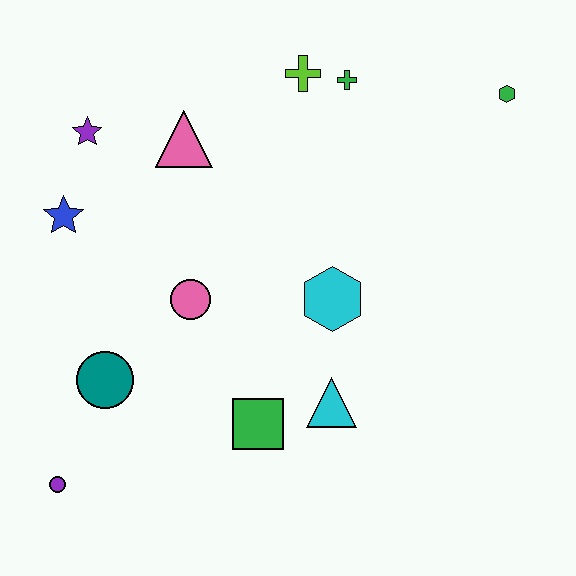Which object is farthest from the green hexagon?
The purple circle is farthest from the green hexagon.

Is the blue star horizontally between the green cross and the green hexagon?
No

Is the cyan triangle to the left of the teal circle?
No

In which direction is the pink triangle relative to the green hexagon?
The pink triangle is to the left of the green hexagon.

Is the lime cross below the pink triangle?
No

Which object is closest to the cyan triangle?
The green square is closest to the cyan triangle.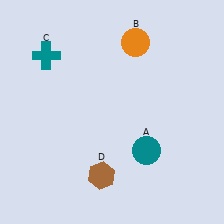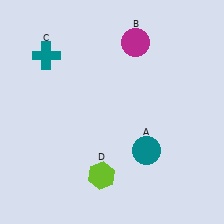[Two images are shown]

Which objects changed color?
B changed from orange to magenta. D changed from brown to lime.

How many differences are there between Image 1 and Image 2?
There are 2 differences between the two images.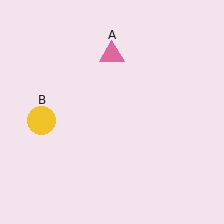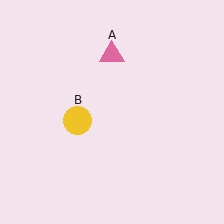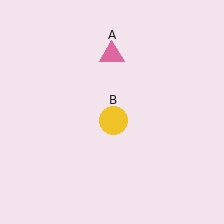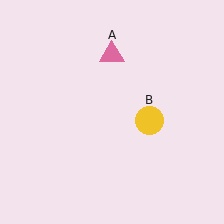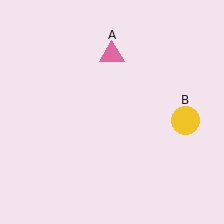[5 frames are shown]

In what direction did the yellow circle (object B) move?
The yellow circle (object B) moved right.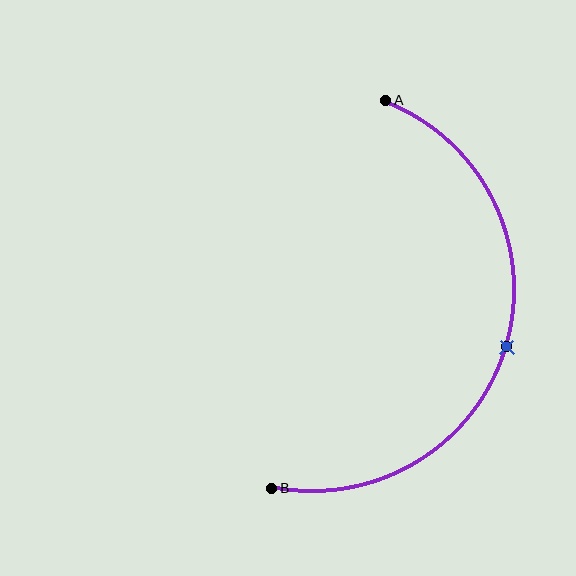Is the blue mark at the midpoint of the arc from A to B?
Yes. The blue mark lies on the arc at equal arc-length from both A and B — it is the arc midpoint.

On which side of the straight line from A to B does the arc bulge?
The arc bulges to the right of the straight line connecting A and B.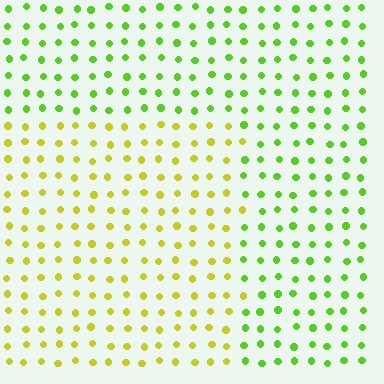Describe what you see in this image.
The image is filled with small lime elements in a uniform arrangement. A rectangle-shaped region is visible where the elements are tinted to a slightly different hue, forming a subtle color boundary.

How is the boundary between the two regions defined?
The boundary is defined purely by a slight shift in hue (about 39 degrees). Spacing, size, and orientation are identical on both sides.